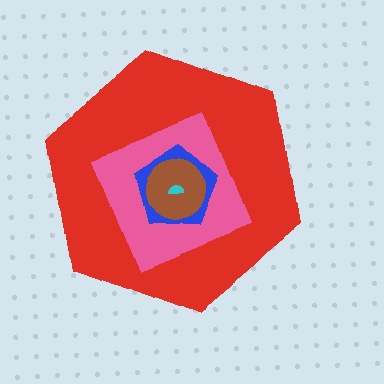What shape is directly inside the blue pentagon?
The brown circle.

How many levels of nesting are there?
5.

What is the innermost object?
The cyan semicircle.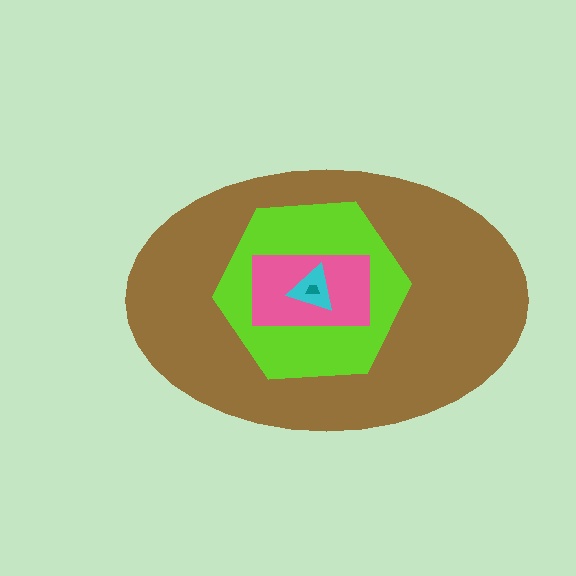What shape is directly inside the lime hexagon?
The pink rectangle.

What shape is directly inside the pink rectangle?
The cyan triangle.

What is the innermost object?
The teal trapezoid.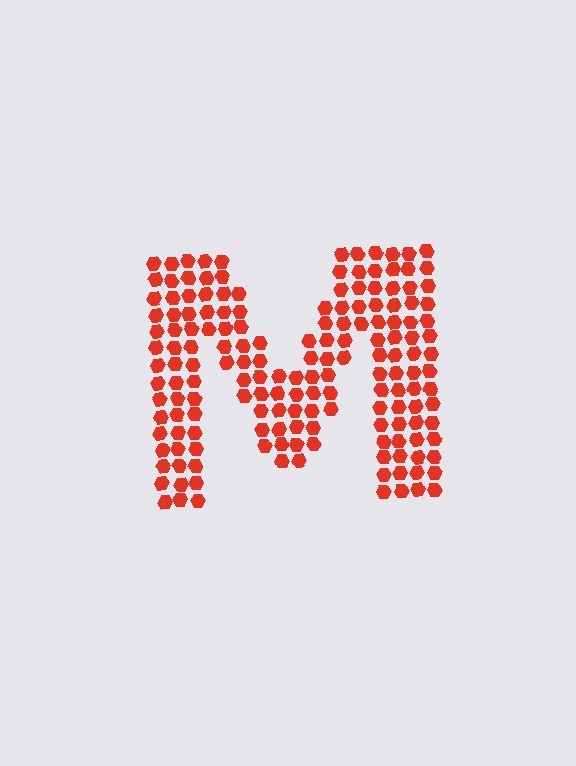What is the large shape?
The large shape is the letter M.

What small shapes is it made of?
It is made of small hexagons.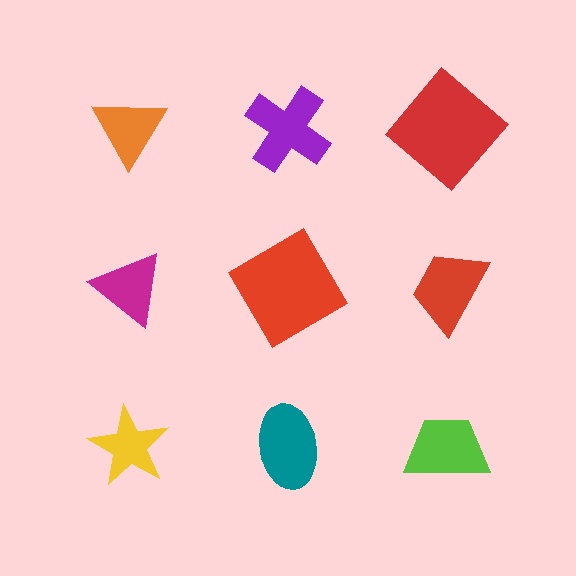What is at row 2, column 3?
A red trapezoid.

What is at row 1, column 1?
An orange triangle.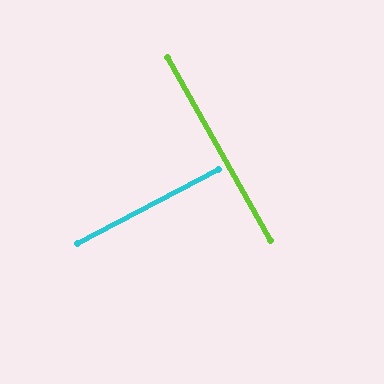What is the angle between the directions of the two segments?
Approximately 88 degrees.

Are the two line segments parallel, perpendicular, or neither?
Perpendicular — they meet at approximately 88°.